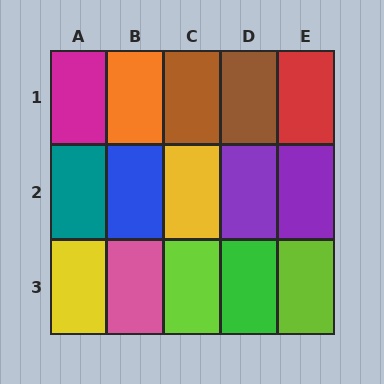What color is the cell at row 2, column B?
Blue.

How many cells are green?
1 cell is green.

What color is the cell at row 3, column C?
Lime.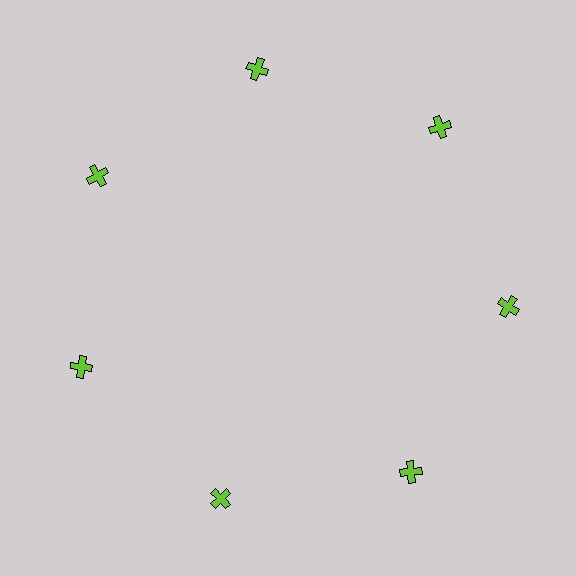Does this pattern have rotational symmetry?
Yes, this pattern has 7-fold rotational symmetry. It looks the same after rotating 51 degrees around the center.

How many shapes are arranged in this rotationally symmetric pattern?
There are 7 shapes, arranged in 7 groups of 1.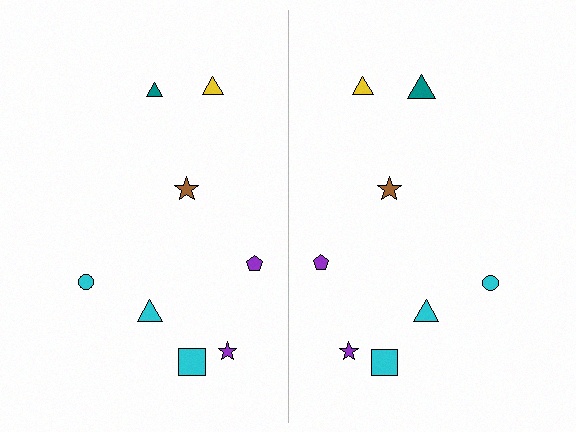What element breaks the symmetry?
The teal triangle on the right side has a different size than its mirror counterpart.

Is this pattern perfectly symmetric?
No, the pattern is not perfectly symmetric. The teal triangle on the right side has a different size than its mirror counterpart.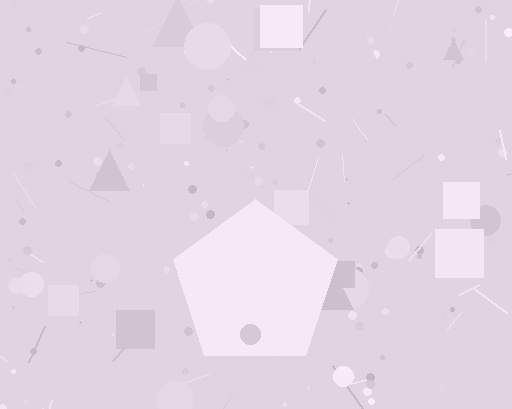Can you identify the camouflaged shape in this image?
The camouflaged shape is a pentagon.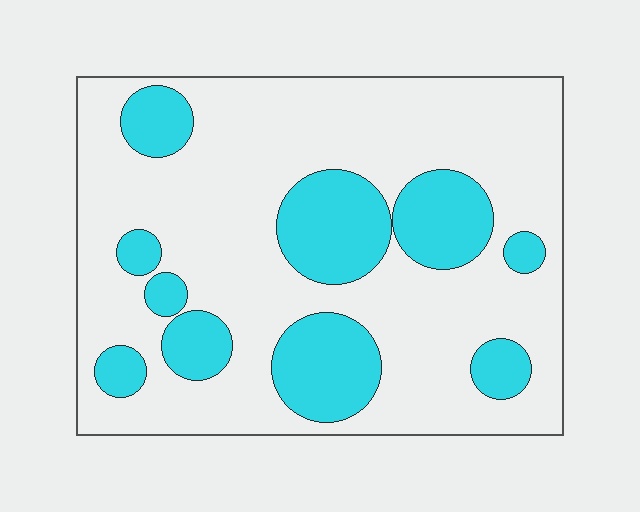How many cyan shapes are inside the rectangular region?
10.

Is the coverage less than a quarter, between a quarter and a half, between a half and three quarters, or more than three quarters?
Between a quarter and a half.